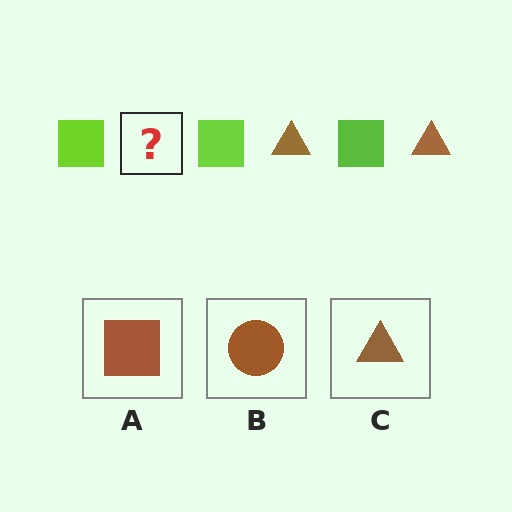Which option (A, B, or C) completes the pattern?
C.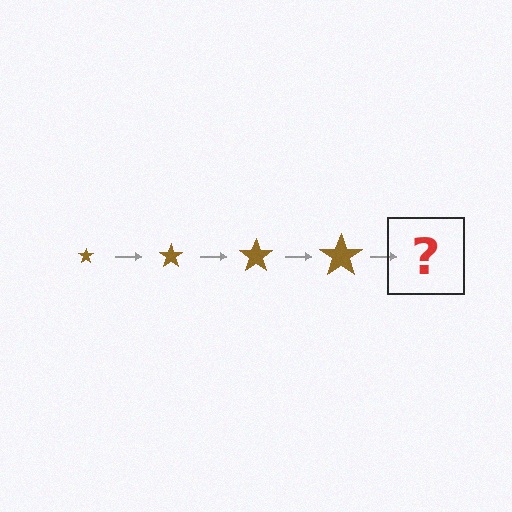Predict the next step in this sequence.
The next step is a brown star, larger than the previous one.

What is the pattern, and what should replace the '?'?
The pattern is that the star gets progressively larger each step. The '?' should be a brown star, larger than the previous one.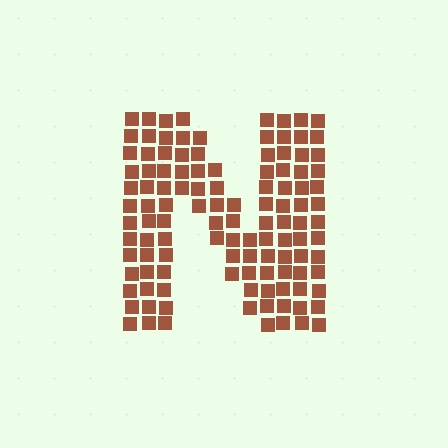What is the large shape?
The large shape is the letter N.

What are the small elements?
The small elements are squares.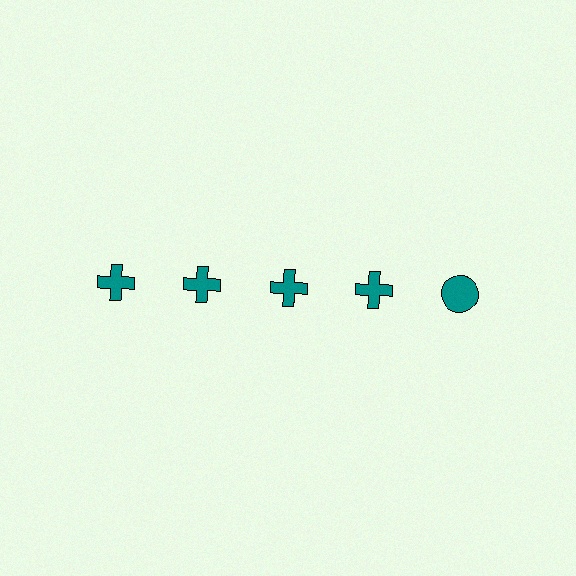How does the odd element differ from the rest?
It has a different shape: circle instead of cross.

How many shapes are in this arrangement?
There are 5 shapes arranged in a grid pattern.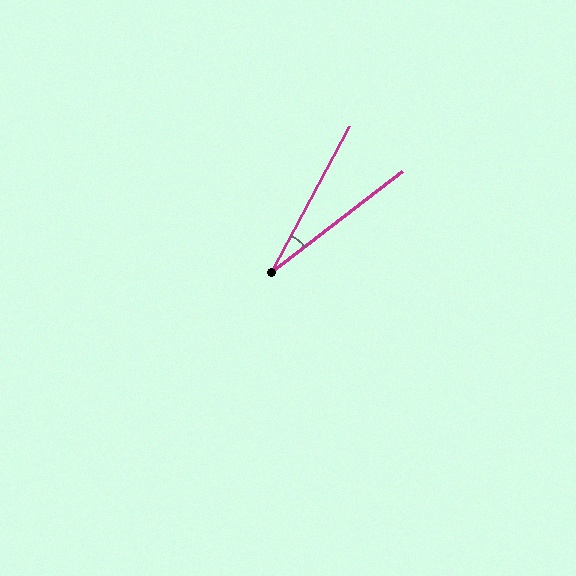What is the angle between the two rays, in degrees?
Approximately 24 degrees.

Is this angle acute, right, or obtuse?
It is acute.